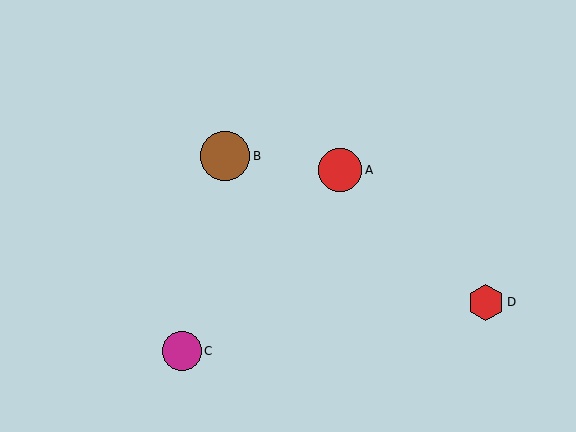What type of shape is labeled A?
Shape A is a red circle.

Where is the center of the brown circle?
The center of the brown circle is at (225, 156).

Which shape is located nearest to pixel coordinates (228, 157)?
The brown circle (labeled B) at (225, 156) is nearest to that location.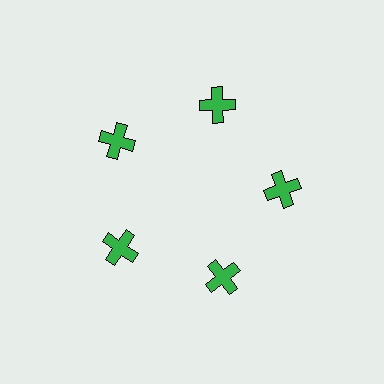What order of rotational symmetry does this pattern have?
This pattern has 5-fold rotational symmetry.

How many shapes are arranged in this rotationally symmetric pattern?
There are 5 shapes, arranged in 5 groups of 1.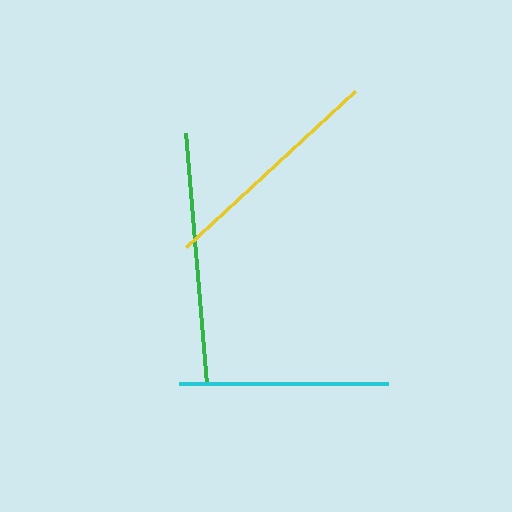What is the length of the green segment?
The green segment is approximately 250 pixels long.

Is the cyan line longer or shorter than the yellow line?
The yellow line is longer than the cyan line.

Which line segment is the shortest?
The cyan line is the shortest at approximately 209 pixels.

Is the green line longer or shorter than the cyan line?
The green line is longer than the cyan line.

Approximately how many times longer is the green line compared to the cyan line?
The green line is approximately 1.2 times the length of the cyan line.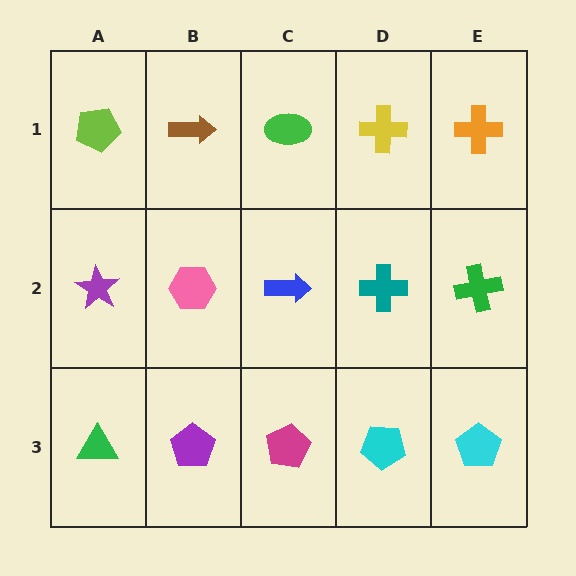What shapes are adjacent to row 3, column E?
A green cross (row 2, column E), a cyan pentagon (row 3, column D).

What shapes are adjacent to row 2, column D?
A yellow cross (row 1, column D), a cyan pentagon (row 3, column D), a blue arrow (row 2, column C), a green cross (row 2, column E).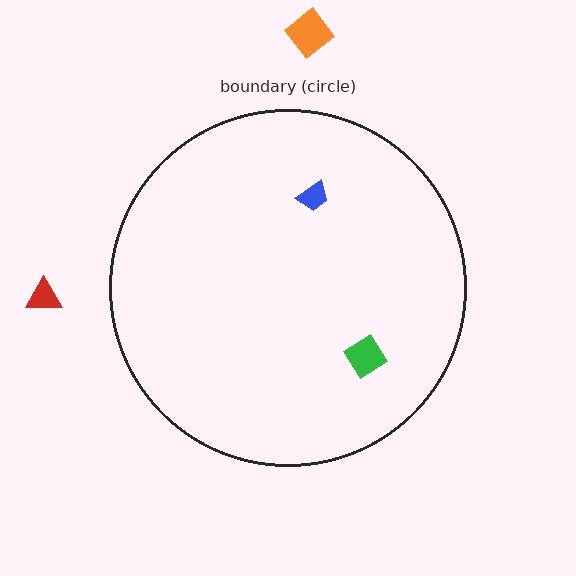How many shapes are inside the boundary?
2 inside, 2 outside.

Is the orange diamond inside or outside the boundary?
Outside.